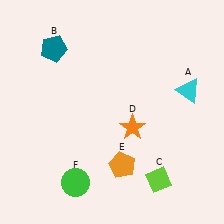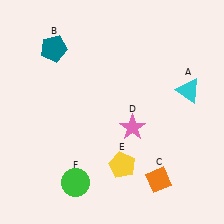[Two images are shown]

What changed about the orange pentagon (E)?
In Image 1, E is orange. In Image 2, it changed to yellow.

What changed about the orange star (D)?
In Image 1, D is orange. In Image 2, it changed to pink.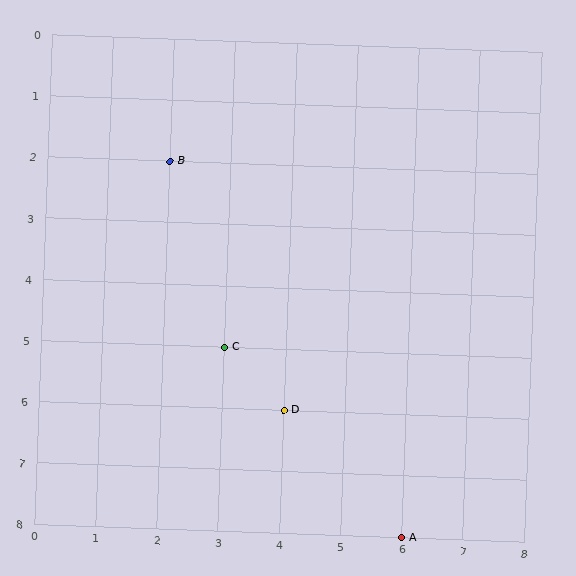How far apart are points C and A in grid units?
Points C and A are 3 columns and 3 rows apart (about 4.2 grid units diagonally).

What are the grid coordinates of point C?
Point C is at grid coordinates (3, 5).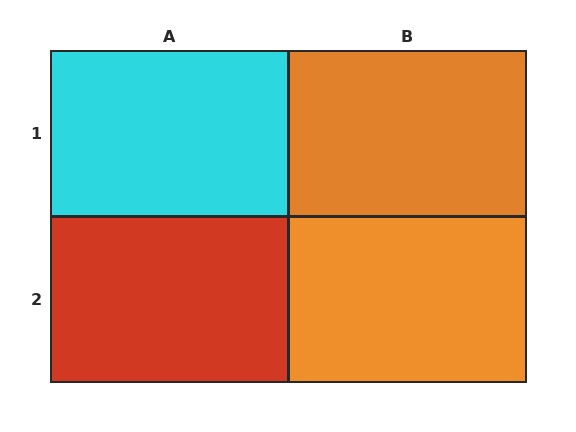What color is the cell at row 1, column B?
Orange.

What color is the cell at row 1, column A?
Cyan.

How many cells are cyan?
1 cell is cyan.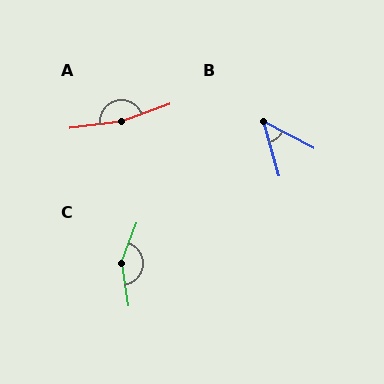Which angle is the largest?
A, at approximately 168 degrees.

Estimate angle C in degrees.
Approximately 150 degrees.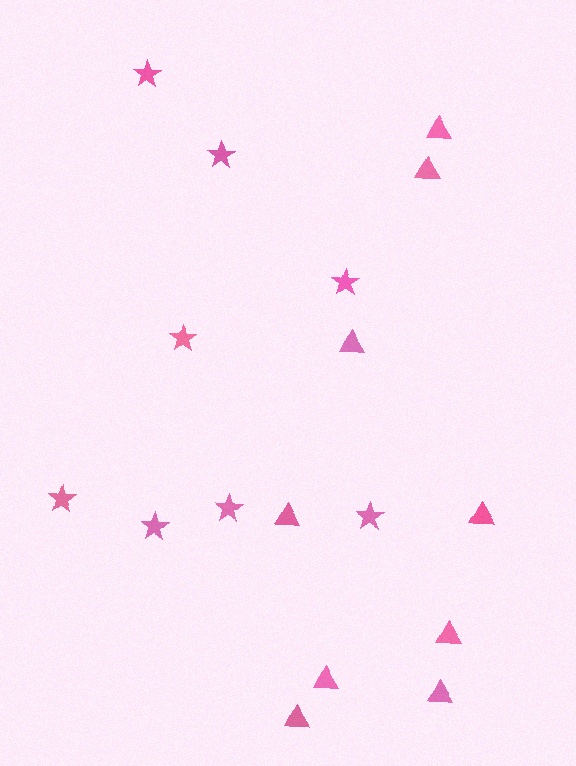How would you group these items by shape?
There are 2 groups: one group of stars (8) and one group of triangles (9).